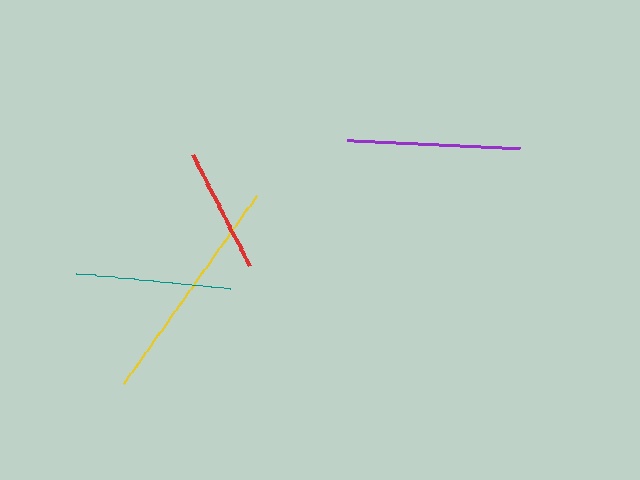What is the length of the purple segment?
The purple segment is approximately 173 pixels long.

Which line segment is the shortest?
The red line is the shortest at approximately 125 pixels.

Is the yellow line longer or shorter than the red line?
The yellow line is longer than the red line.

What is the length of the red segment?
The red segment is approximately 125 pixels long.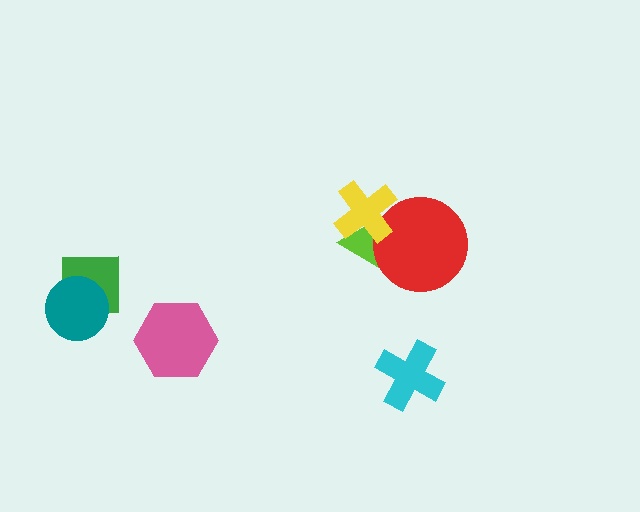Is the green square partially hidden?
Yes, it is partially covered by another shape.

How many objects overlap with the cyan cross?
0 objects overlap with the cyan cross.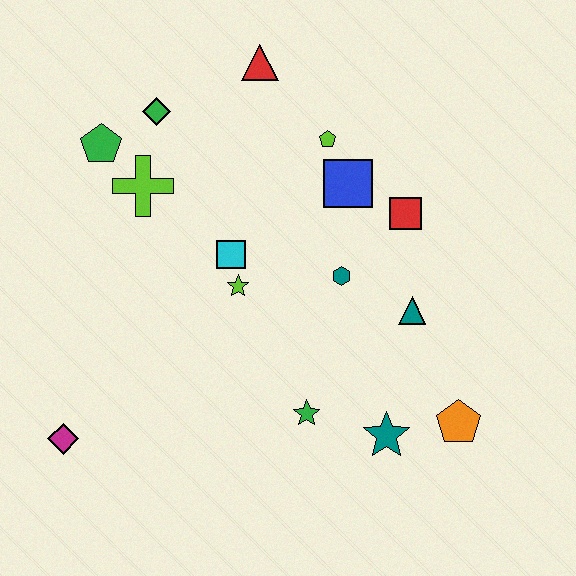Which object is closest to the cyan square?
The lime star is closest to the cyan square.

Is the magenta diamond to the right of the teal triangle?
No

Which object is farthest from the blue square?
The magenta diamond is farthest from the blue square.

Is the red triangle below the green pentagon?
No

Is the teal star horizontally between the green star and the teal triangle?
Yes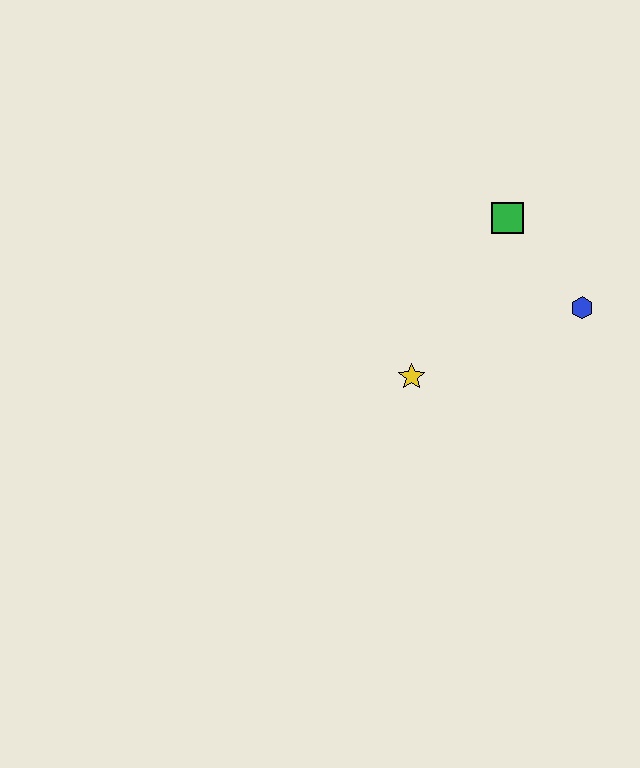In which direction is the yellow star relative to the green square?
The yellow star is below the green square.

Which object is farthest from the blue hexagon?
The yellow star is farthest from the blue hexagon.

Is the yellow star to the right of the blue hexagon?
No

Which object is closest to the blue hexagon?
The green square is closest to the blue hexagon.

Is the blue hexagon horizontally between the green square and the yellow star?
No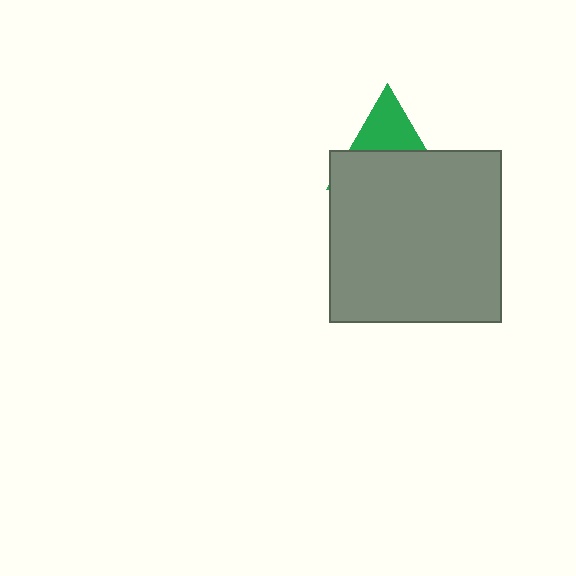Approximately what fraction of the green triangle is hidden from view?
Roughly 61% of the green triangle is hidden behind the gray square.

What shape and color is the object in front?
The object in front is a gray square.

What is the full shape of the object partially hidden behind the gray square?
The partially hidden object is a green triangle.